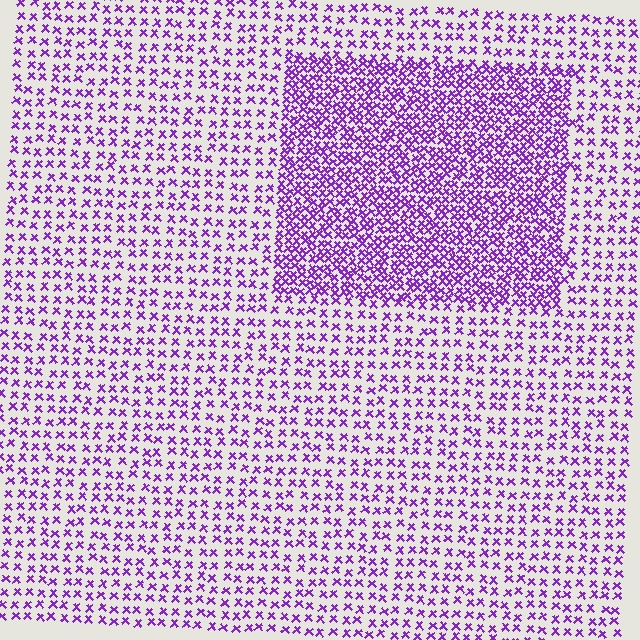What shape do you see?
I see a rectangle.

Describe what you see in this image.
The image contains small purple elements arranged at two different densities. A rectangle-shaped region is visible where the elements are more densely packed than the surrounding area.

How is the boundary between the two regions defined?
The boundary is defined by a change in element density (approximately 2.2x ratio). All elements are the same color, size, and shape.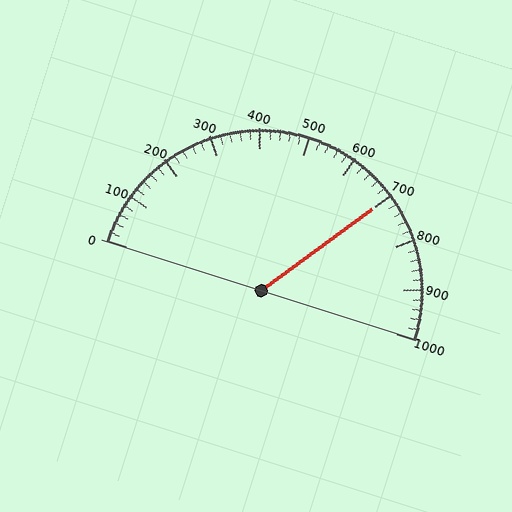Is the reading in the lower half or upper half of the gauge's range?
The reading is in the upper half of the range (0 to 1000).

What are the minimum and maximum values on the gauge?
The gauge ranges from 0 to 1000.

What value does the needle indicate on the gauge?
The needle indicates approximately 700.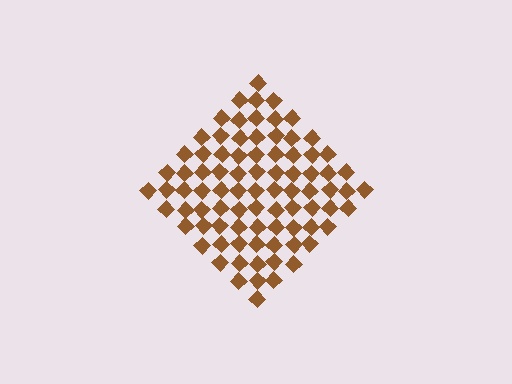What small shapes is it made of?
It is made of small diamonds.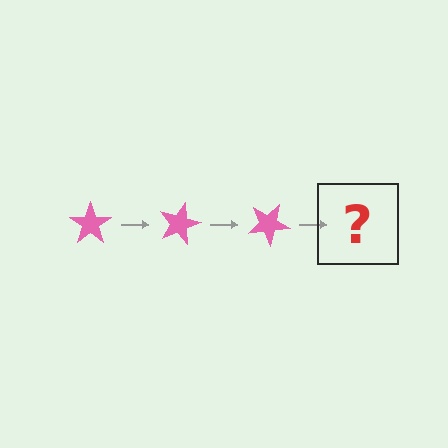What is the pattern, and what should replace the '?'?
The pattern is that the star rotates 15 degrees each step. The '?' should be a pink star rotated 45 degrees.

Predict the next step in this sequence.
The next step is a pink star rotated 45 degrees.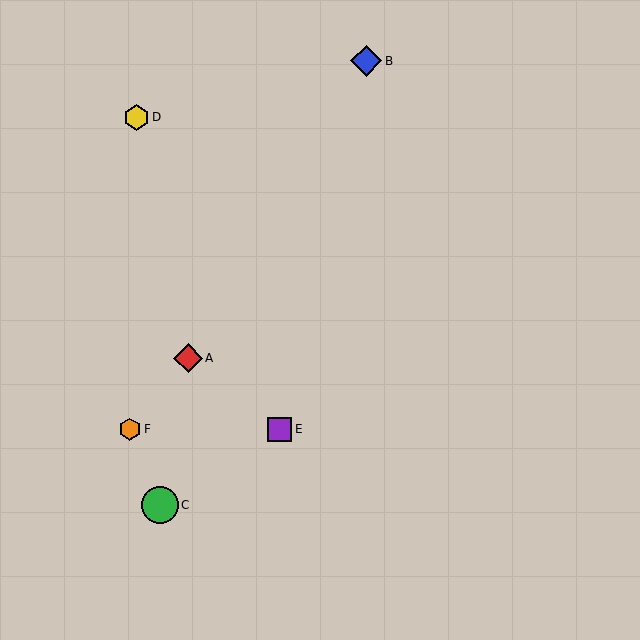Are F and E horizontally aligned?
Yes, both are at y≈429.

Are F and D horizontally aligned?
No, F is at y≈429 and D is at y≈118.